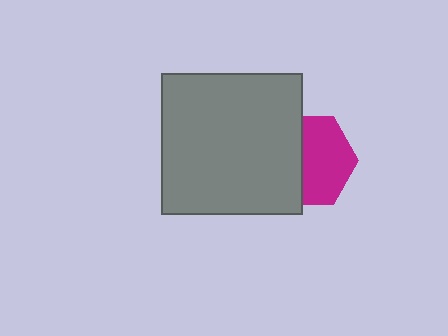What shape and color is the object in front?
The object in front is a gray square.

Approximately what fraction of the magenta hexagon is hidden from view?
Roughly 44% of the magenta hexagon is hidden behind the gray square.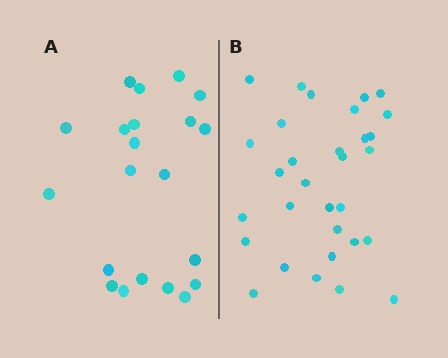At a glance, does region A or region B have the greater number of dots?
Region B (the right region) has more dots.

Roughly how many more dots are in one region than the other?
Region B has roughly 10 or so more dots than region A.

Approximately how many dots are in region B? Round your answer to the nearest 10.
About 30 dots. (The exact count is 31, which rounds to 30.)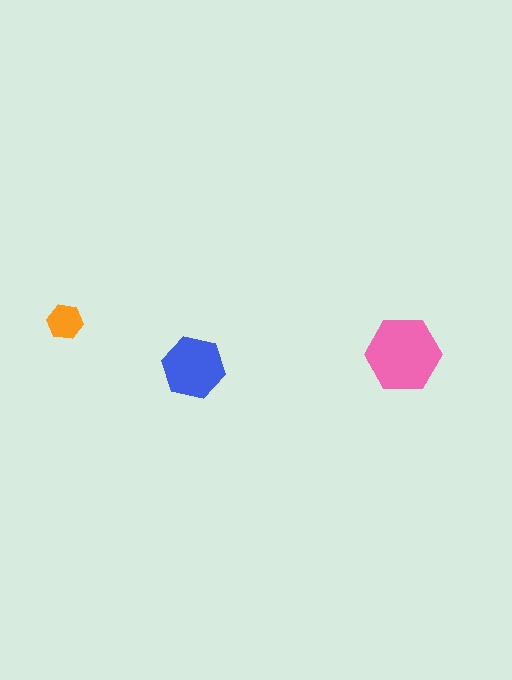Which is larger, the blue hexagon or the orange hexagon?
The blue one.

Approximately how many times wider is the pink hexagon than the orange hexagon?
About 2 times wider.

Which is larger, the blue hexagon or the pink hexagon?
The pink one.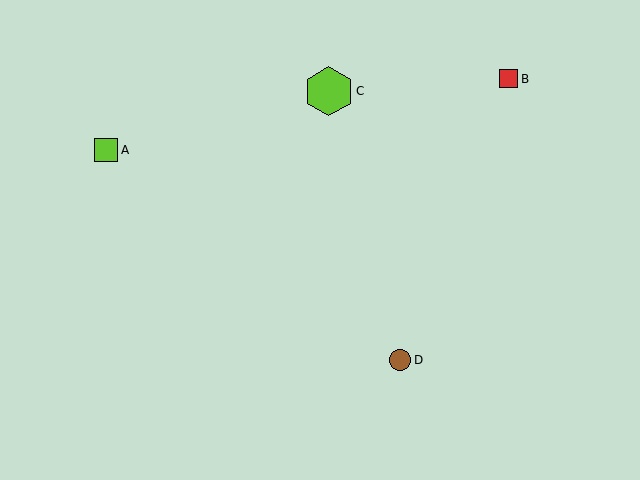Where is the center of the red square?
The center of the red square is at (509, 79).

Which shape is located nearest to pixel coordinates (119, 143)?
The lime square (labeled A) at (106, 150) is nearest to that location.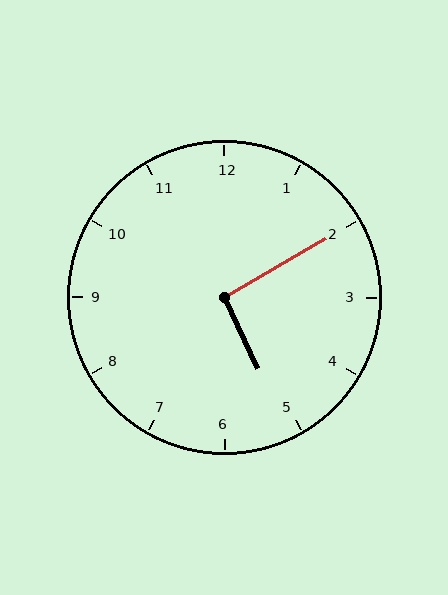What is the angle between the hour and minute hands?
Approximately 95 degrees.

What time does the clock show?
5:10.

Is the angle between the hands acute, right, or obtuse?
It is right.